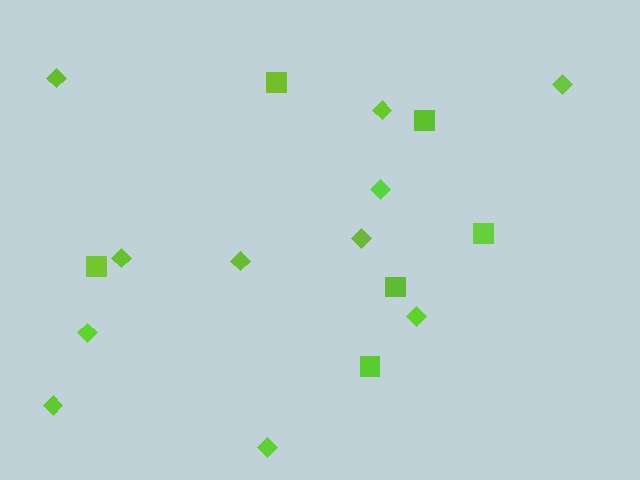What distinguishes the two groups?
There are 2 groups: one group of diamonds (11) and one group of squares (6).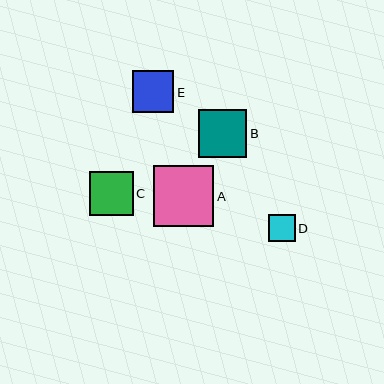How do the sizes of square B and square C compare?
Square B and square C are approximately the same size.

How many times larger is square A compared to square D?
Square A is approximately 2.3 times the size of square D.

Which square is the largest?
Square A is the largest with a size of approximately 61 pixels.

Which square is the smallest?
Square D is the smallest with a size of approximately 27 pixels.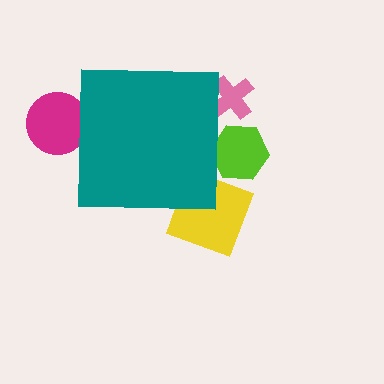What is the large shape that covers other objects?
A teal square.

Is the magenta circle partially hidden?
Yes, the magenta circle is partially hidden behind the teal square.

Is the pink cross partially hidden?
Yes, the pink cross is partially hidden behind the teal square.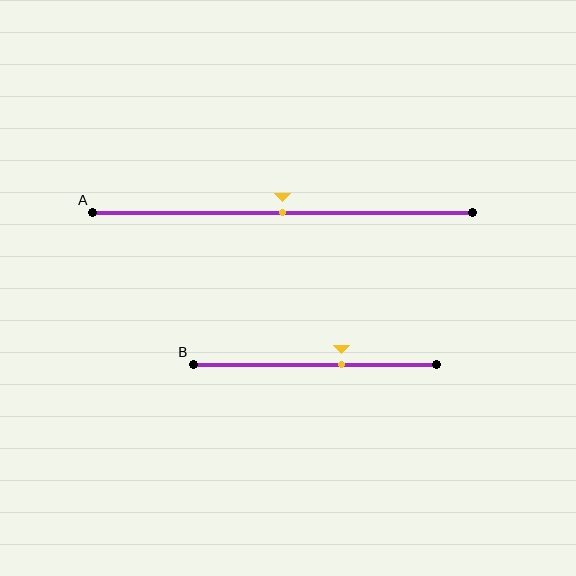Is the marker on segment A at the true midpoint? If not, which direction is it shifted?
Yes, the marker on segment A is at the true midpoint.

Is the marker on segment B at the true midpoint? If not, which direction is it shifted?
No, the marker on segment B is shifted to the right by about 11% of the segment length.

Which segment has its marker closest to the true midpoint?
Segment A has its marker closest to the true midpoint.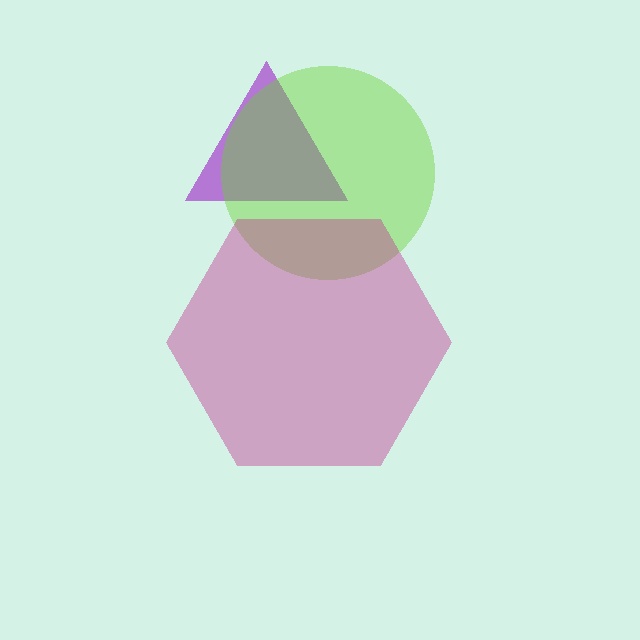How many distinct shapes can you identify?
There are 3 distinct shapes: a purple triangle, a lime circle, a magenta hexagon.